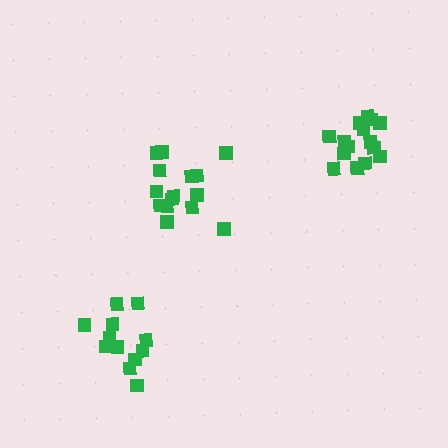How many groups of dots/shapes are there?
There are 3 groups.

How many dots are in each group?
Group 1: 15 dots, Group 2: 15 dots, Group 3: 12 dots (42 total).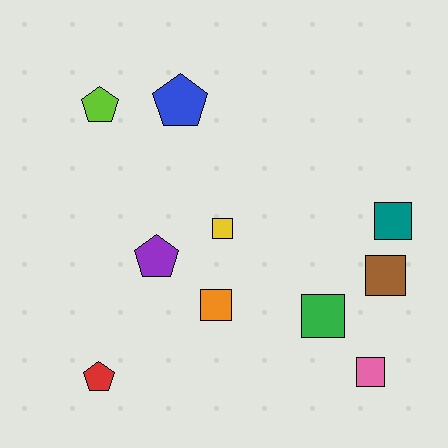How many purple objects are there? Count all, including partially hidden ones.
There is 1 purple object.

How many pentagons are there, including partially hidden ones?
There are 4 pentagons.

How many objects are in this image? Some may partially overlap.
There are 10 objects.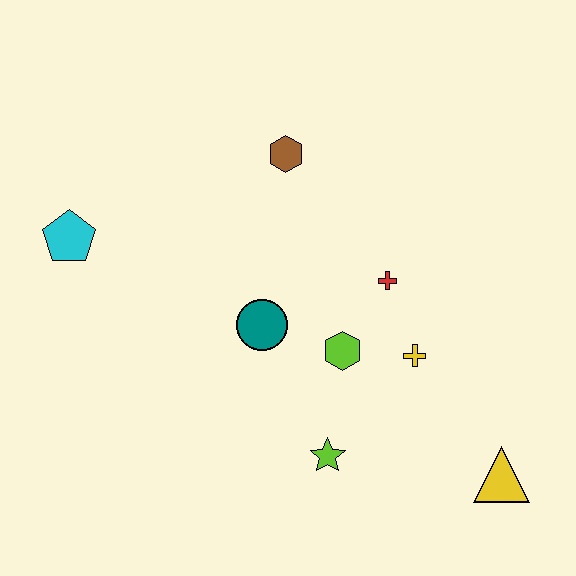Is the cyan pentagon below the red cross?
No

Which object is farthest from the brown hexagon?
The yellow triangle is farthest from the brown hexagon.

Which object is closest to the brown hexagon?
The red cross is closest to the brown hexagon.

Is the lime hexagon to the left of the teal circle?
No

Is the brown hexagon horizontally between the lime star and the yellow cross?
No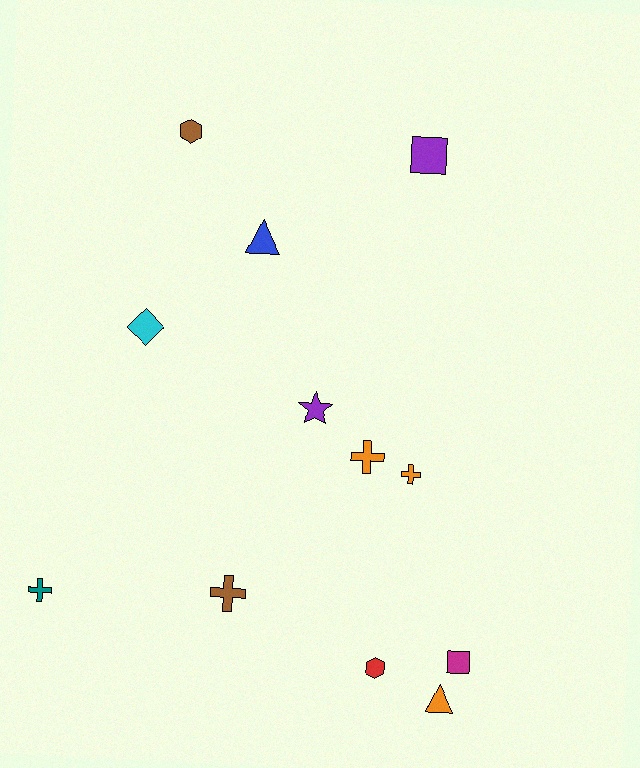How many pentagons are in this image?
There are no pentagons.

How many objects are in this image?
There are 12 objects.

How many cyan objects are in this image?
There is 1 cyan object.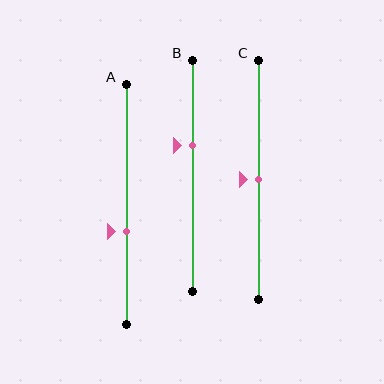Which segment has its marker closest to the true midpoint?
Segment C has its marker closest to the true midpoint.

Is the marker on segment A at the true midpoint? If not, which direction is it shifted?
No, the marker on segment A is shifted downward by about 12% of the segment length.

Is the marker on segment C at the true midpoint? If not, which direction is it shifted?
Yes, the marker on segment C is at the true midpoint.